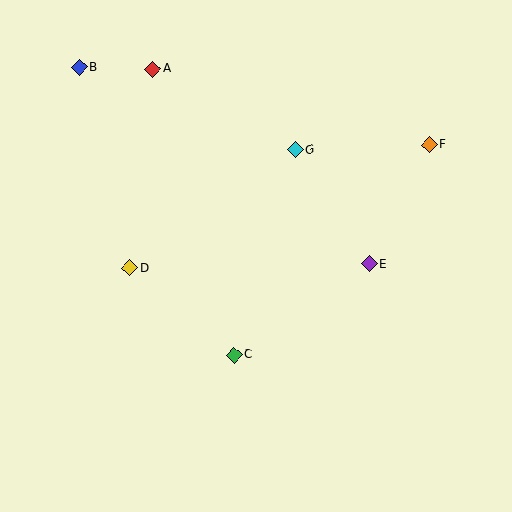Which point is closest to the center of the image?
Point C at (234, 355) is closest to the center.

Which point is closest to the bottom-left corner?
Point D is closest to the bottom-left corner.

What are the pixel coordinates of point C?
Point C is at (234, 355).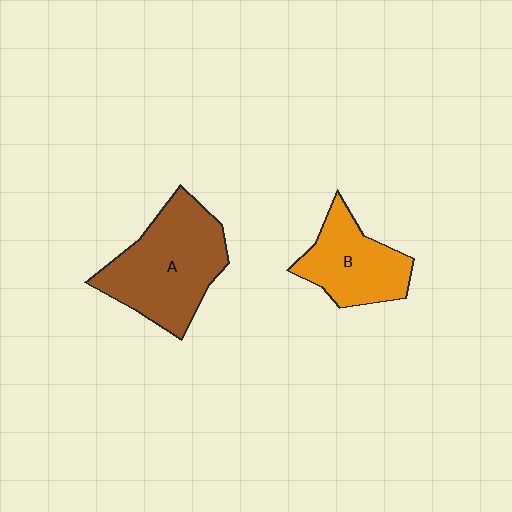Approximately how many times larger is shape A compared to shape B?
Approximately 1.5 times.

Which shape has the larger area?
Shape A (brown).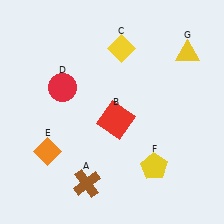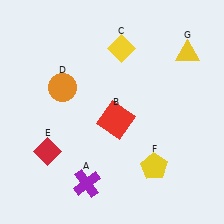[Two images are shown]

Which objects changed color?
A changed from brown to purple. D changed from red to orange. E changed from orange to red.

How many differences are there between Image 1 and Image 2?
There are 3 differences between the two images.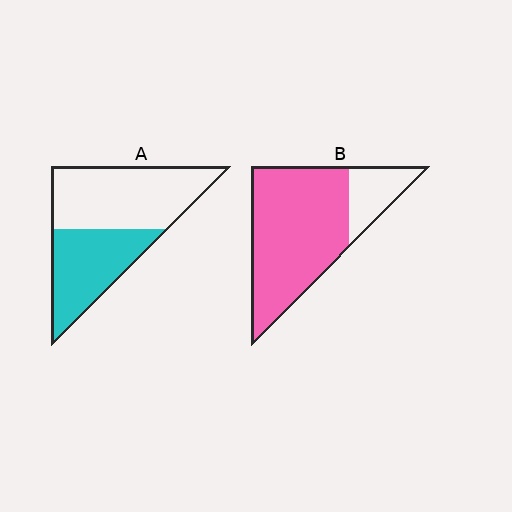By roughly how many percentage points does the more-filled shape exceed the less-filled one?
By roughly 35 percentage points (B over A).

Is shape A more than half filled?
No.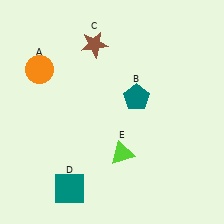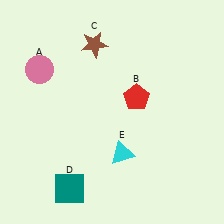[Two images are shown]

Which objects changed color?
A changed from orange to pink. B changed from teal to red. E changed from lime to cyan.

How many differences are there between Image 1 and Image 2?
There are 3 differences between the two images.